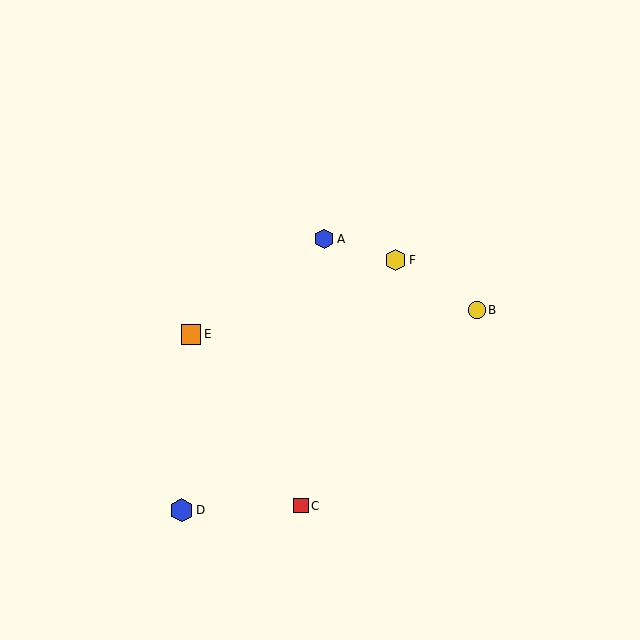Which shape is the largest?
The blue hexagon (labeled D) is the largest.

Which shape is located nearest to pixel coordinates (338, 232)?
The blue hexagon (labeled A) at (324, 239) is nearest to that location.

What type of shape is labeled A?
Shape A is a blue hexagon.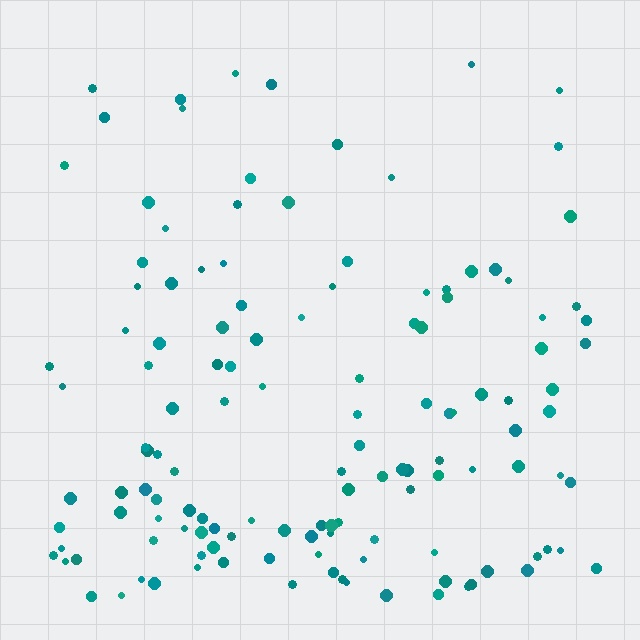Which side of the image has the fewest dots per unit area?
The top.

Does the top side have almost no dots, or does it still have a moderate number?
Still a moderate number, just noticeably fewer than the bottom.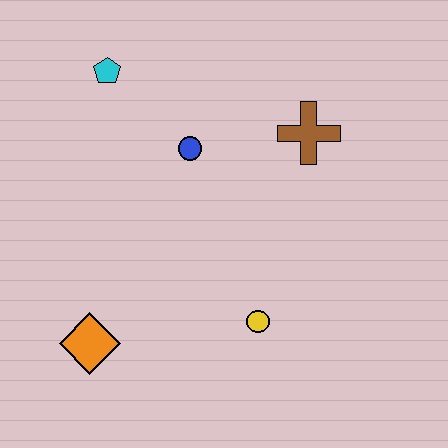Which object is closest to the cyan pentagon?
The blue circle is closest to the cyan pentagon.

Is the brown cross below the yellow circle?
No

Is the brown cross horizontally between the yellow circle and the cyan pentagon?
No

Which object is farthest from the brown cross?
The orange diamond is farthest from the brown cross.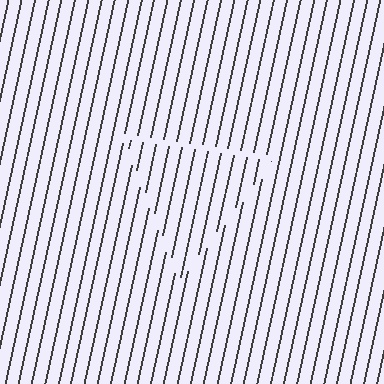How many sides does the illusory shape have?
3 sides — the line-ends trace a triangle.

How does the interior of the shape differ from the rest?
The interior of the shape contains the same grating, shifted by half a period — the contour is defined by the phase discontinuity where line-ends from the inner and outer gratings abut.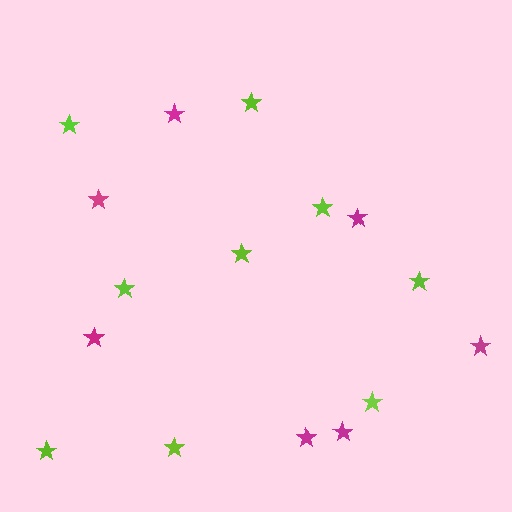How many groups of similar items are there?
There are 2 groups: one group of lime stars (9) and one group of magenta stars (7).